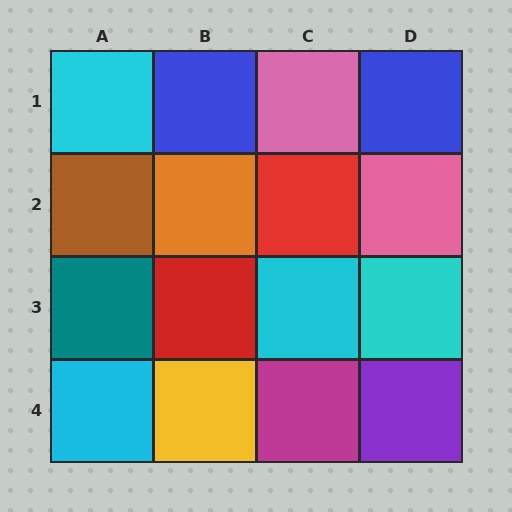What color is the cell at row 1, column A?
Cyan.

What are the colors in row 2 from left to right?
Brown, orange, red, pink.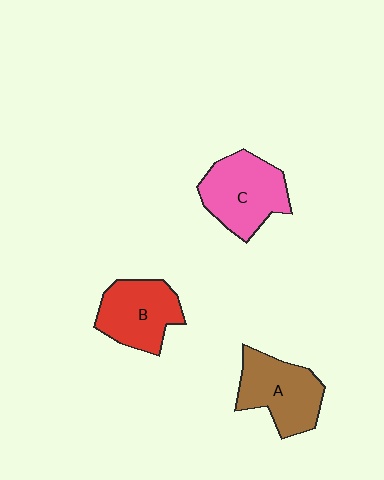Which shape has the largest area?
Shape C (pink).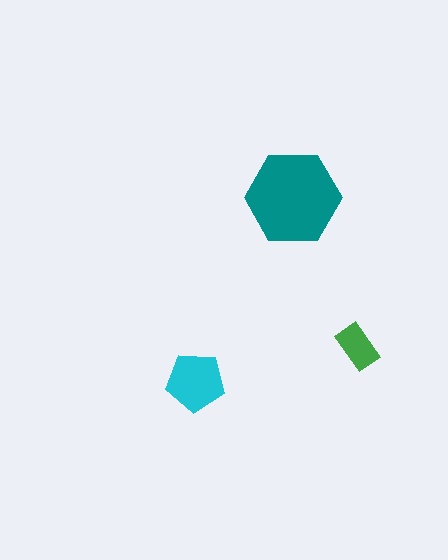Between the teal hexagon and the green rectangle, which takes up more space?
The teal hexagon.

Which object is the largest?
The teal hexagon.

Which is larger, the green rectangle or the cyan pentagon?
The cyan pentagon.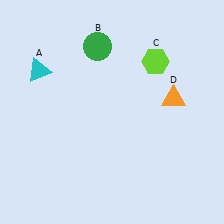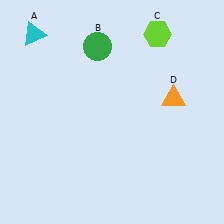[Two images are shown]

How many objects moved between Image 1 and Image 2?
2 objects moved between the two images.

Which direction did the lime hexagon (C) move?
The lime hexagon (C) moved up.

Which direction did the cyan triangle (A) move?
The cyan triangle (A) moved up.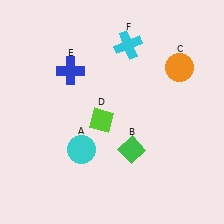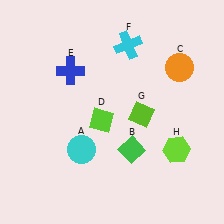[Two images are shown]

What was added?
A lime diamond (G), a lime hexagon (H) were added in Image 2.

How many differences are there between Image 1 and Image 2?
There are 2 differences between the two images.